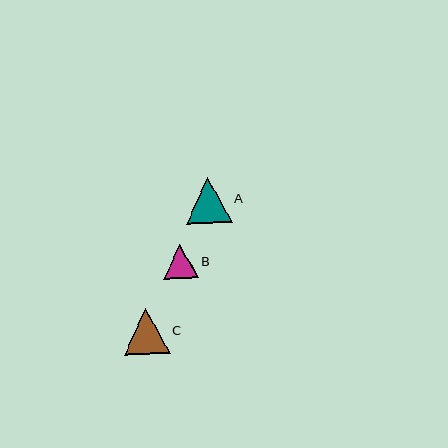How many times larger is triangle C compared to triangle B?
Triangle C is approximately 1.3 times the size of triangle B.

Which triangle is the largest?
Triangle A is the largest with a size of approximately 46 pixels.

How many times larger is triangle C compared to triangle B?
Triangle C is approximately 1.3 times the size of triangle B.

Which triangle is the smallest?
Triangle B is the smallest with a size of approximately 34 pixels.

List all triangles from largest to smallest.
From largest to smallest: A, C, B.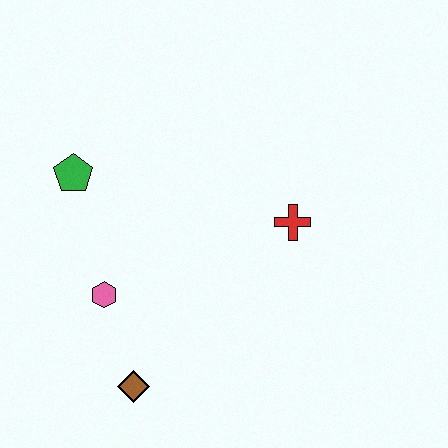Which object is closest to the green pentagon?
The pink hexagon is closest to the green pentagon.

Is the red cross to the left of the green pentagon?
No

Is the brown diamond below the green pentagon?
Yes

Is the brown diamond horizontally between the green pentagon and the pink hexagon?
No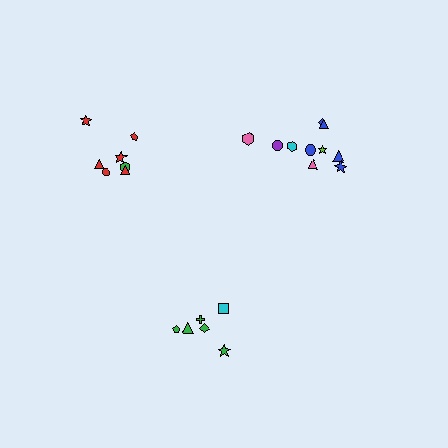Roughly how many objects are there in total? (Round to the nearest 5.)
Roughly 25 objects in total.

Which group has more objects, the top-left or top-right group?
The top-right group.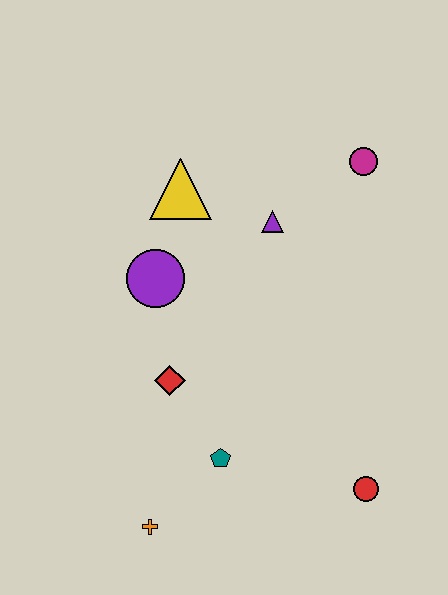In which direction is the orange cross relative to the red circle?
The orange cross is to the left of the red circle.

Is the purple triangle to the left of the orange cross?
No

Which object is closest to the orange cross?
The teal pentagon is closest to the orange cross.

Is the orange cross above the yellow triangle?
No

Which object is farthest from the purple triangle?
The orange cross is farthest from the purple triangle.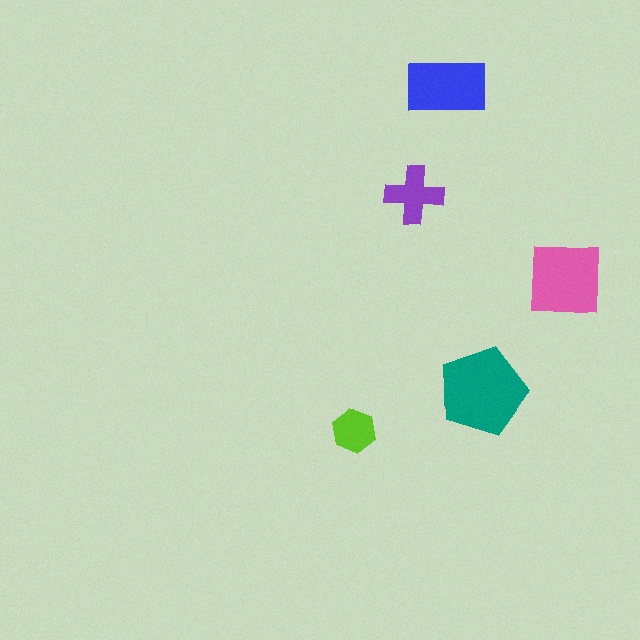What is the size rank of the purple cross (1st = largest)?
4th.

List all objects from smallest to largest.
The lime hexagon, the purple cross, the blue rectangle, the pink square, the teal pentagon.